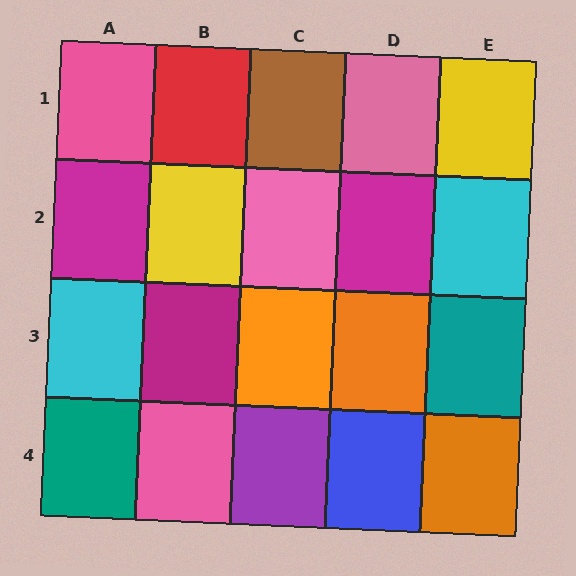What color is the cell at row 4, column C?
Purple.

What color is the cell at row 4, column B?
Pink.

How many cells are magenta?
3 cells are magenta.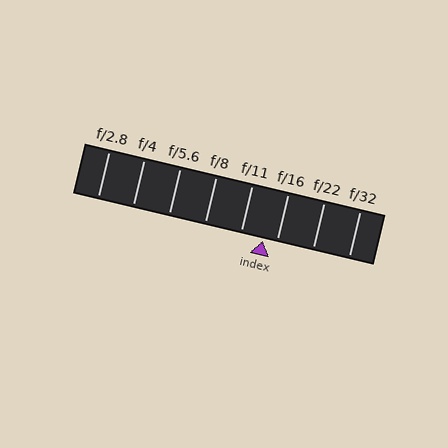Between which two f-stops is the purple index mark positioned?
The index mark is between f/11 and f/16.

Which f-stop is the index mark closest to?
The index mark is closest to f/16.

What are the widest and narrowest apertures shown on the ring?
The widest aperture shown is f/2.8 and the narrowest is f/32.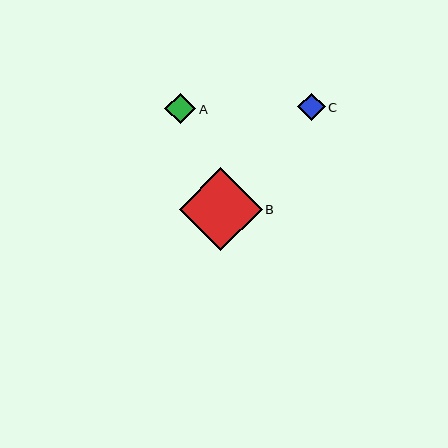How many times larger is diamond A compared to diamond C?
Diamond A is approximately 1.1 times the size of diamond C.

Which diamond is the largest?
Diamond B is the largest with a size of approximately 83 pixels.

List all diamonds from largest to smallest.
From largest to smallest: B, A, C.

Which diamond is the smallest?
Diamond C is the smallest with a size of approximately 27 pixels.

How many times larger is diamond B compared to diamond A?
Diamond B is approximately 2.7 times the size of diamond A.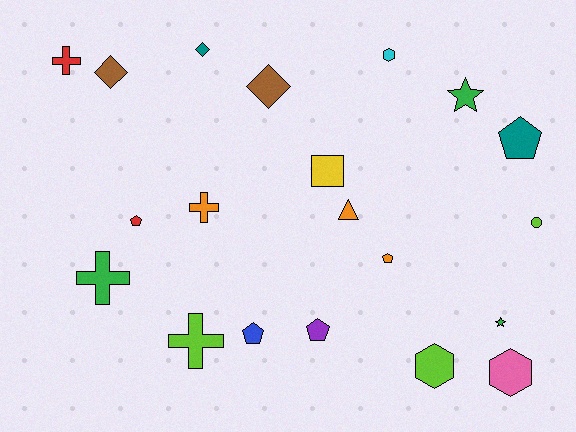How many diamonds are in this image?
There are 3 diamonds.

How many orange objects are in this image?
There are 3 orange objects.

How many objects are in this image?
There are 20 objects.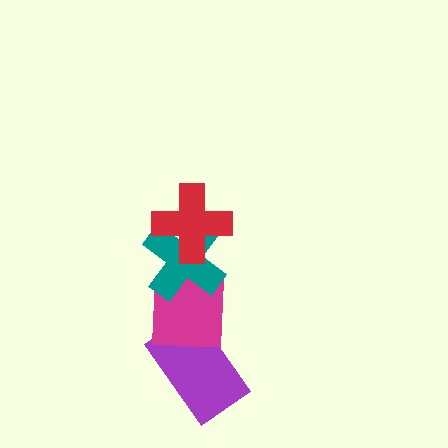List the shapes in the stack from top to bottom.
From top to bottom: the red cross, the teal cross, the magenta square, the purple rectangle.